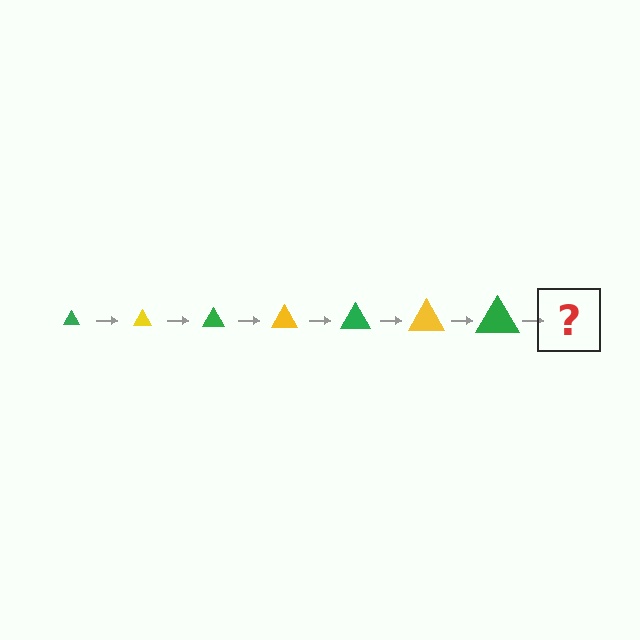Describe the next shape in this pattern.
It should be a yellow triangle, larger than the previous one.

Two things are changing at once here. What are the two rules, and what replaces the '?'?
The two rules are that the triangle grows larger each step and the color cycles through green and yellow. The '?' should be a yellow triangle, larger than the previous one.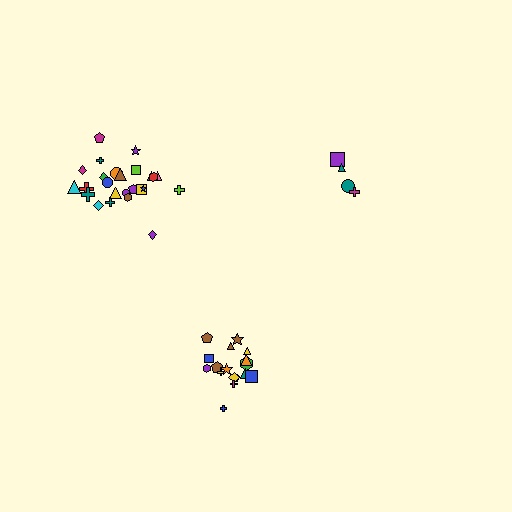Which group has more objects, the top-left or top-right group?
The top-left group.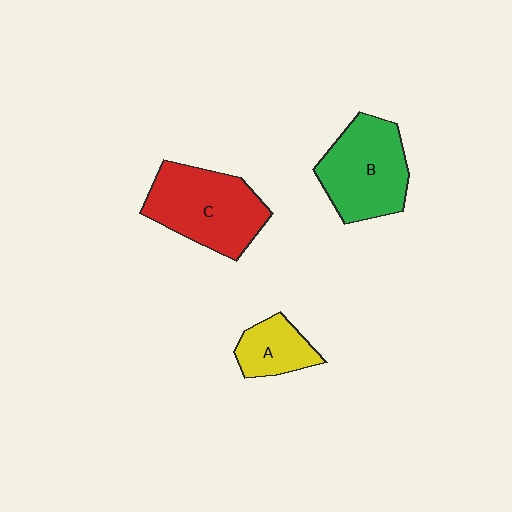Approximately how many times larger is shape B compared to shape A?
Approximately 2.0 times.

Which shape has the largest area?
Shape C (red).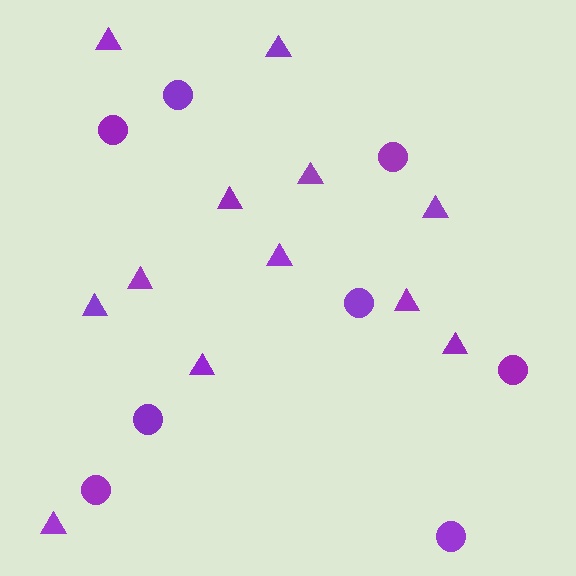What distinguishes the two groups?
There are 2 groups: one group of triangles (12) and one group of circles (8).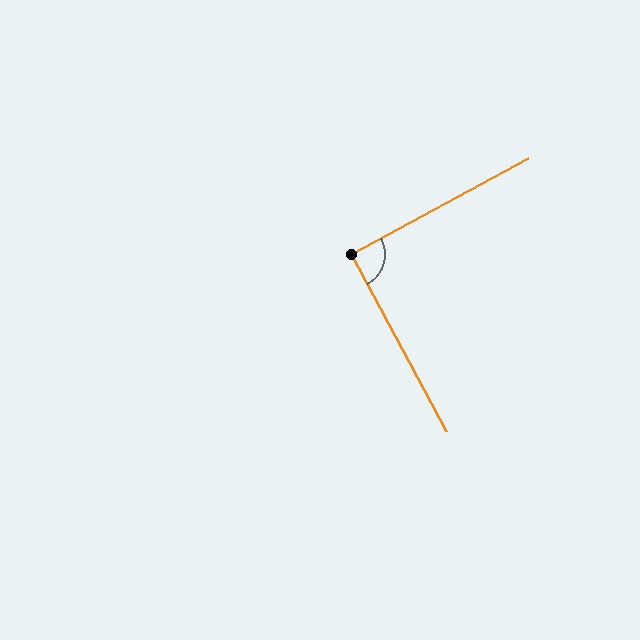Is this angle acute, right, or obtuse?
It is approximately a right angle.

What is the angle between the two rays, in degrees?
Approximately 90 degrees.